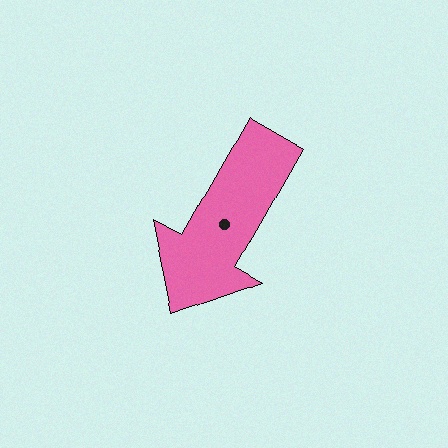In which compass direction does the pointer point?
Southwest.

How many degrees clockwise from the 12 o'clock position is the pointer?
Approximately 210 degrees.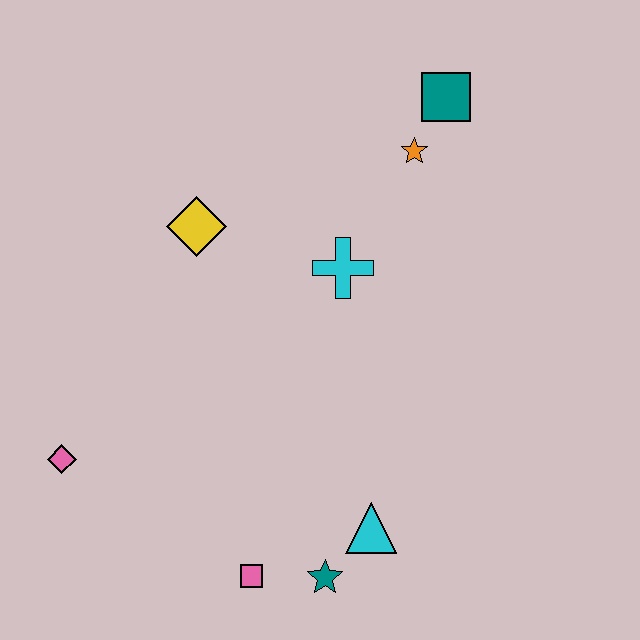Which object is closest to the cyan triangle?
The teal star is closest to the cyan triangle.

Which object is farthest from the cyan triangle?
The teal square is farthest from the cyan triangle.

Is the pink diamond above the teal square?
No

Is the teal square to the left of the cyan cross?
No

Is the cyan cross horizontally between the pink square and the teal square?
Yes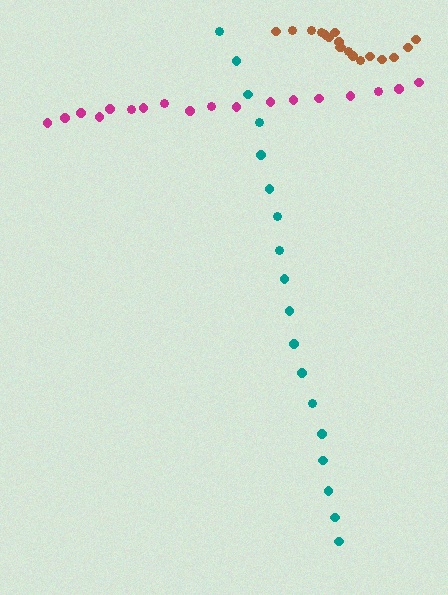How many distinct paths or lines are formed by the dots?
There are 3 distinct paths.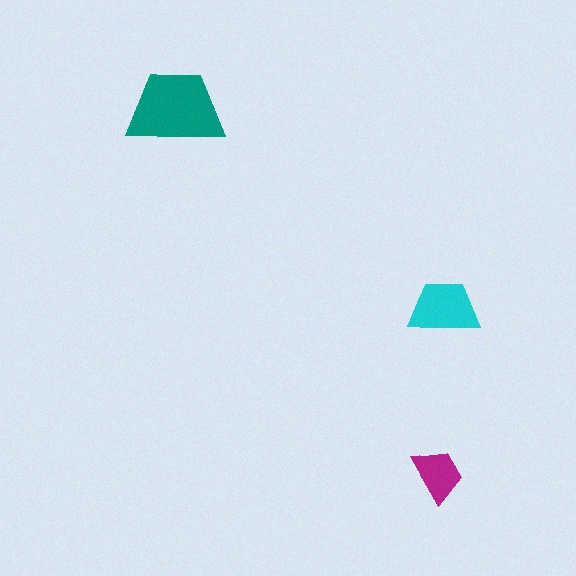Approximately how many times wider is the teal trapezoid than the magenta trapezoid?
About 2 times wider.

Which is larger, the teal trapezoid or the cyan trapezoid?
The teal one.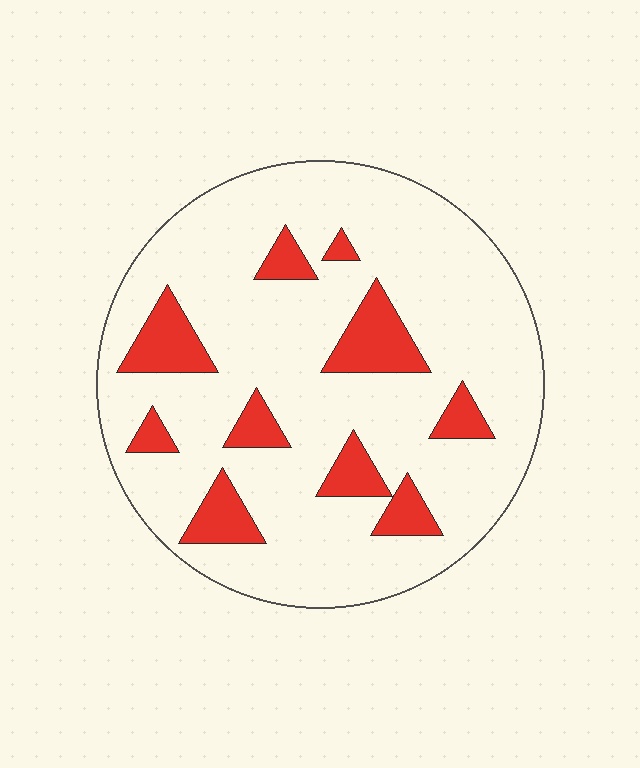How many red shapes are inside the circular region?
10.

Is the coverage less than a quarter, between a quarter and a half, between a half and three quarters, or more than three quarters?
Less than a quarter.